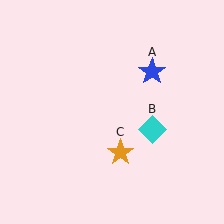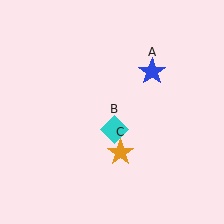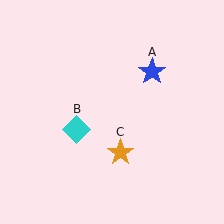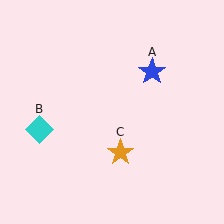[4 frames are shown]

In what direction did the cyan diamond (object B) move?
The cyan diamond (object B) moved left.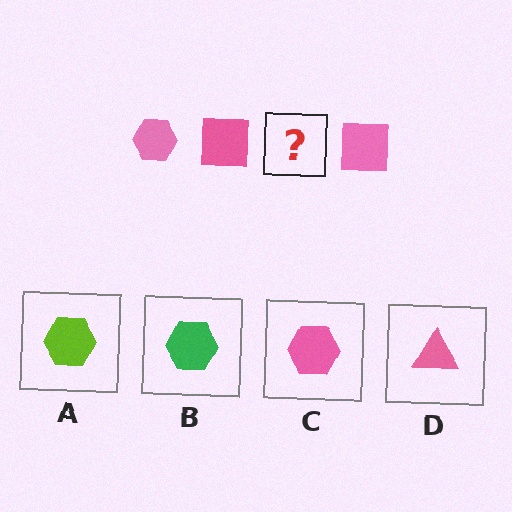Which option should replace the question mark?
Option C.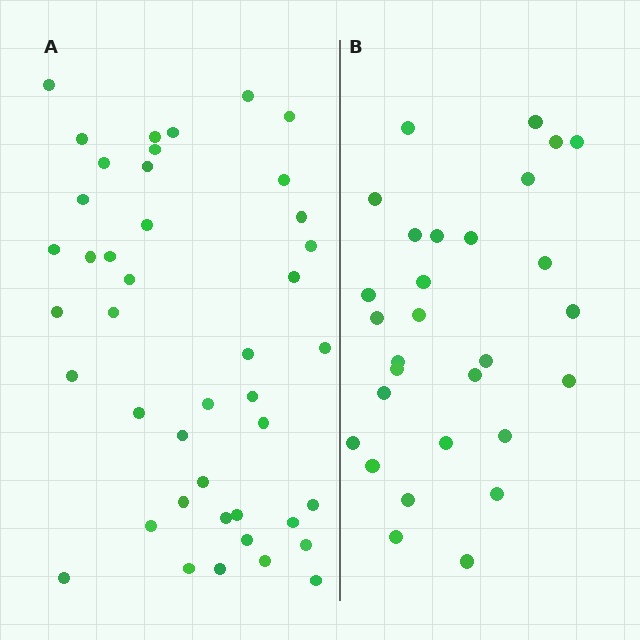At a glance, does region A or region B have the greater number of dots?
Region A (the left region) has more dots.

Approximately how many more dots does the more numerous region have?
Region A has approximately 15 more dots than region B.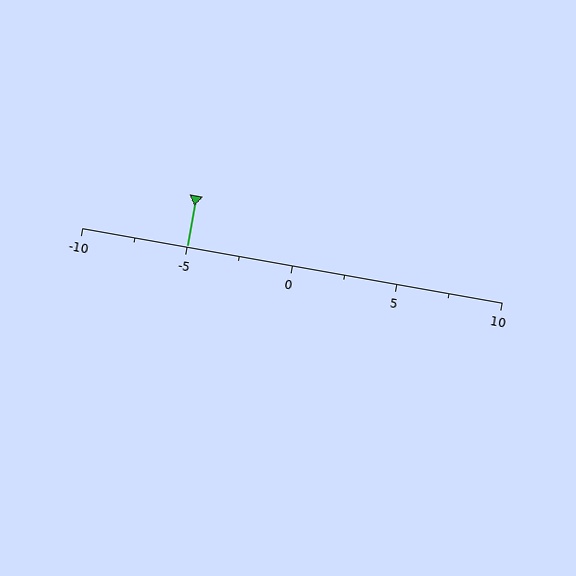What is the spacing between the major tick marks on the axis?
The major ticks are spaced 5 apart.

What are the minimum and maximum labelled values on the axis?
The axis runs from -10 to 10.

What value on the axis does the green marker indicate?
The marker indicates approximately -5.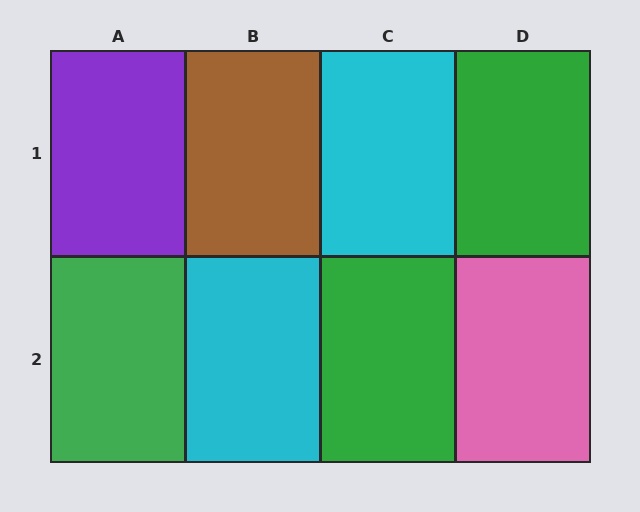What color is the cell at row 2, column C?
Green.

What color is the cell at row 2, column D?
Pink.